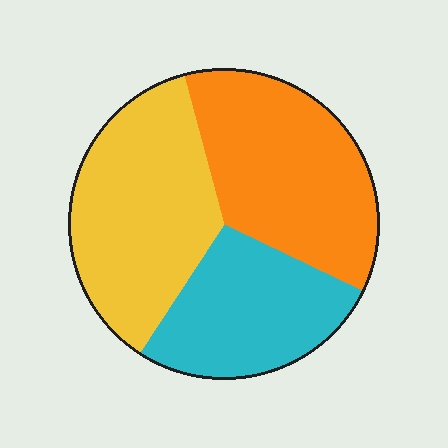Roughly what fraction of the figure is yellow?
Yellow covers about 35% of the figure.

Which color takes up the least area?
Cyan, at roughly 25%.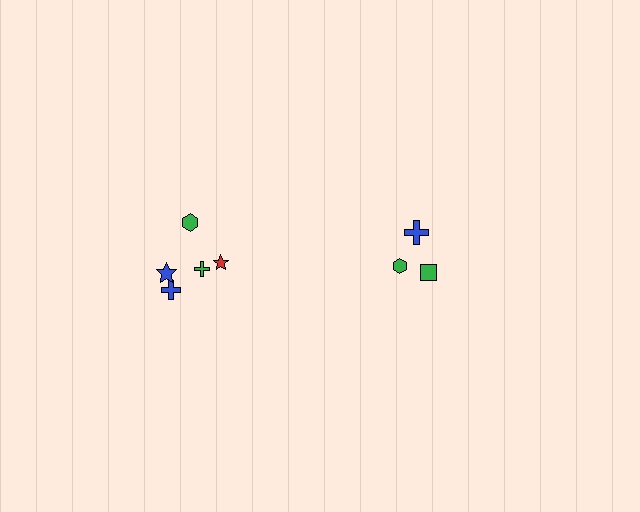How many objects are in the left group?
There are 5 objects.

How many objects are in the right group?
There are 3 objects.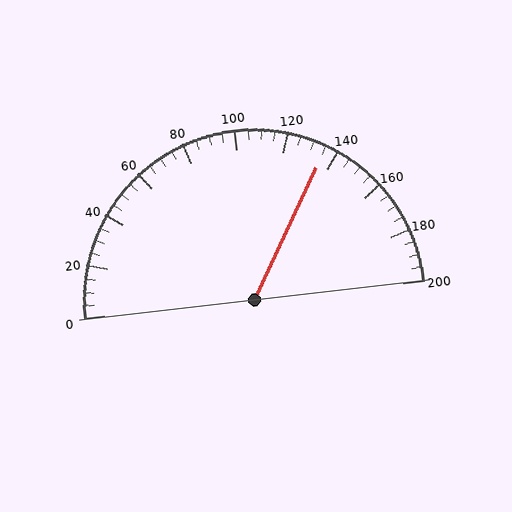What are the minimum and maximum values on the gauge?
The gauge ranges from 0 to 200.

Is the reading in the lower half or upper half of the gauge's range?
The reading is in the upper half of the range (0 to 200).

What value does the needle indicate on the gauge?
The needle indicates approximately 135.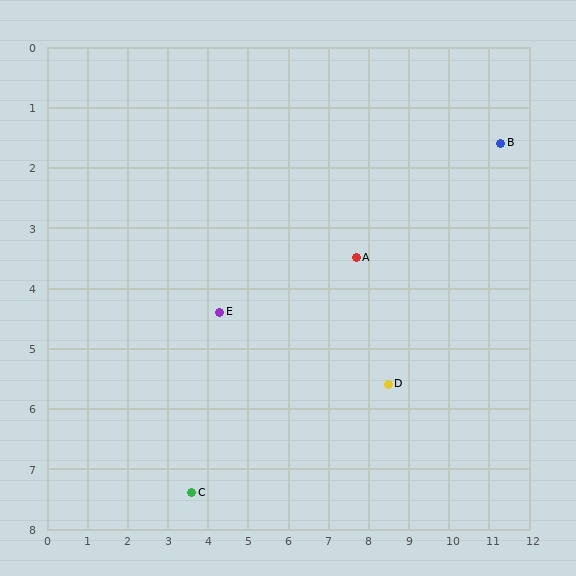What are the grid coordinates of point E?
Point E is at approximately (4.3, 4.4).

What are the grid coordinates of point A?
Point A is at approximately (7.7, 3.5).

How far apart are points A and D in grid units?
Points A and D are about 2.2 grid units apart.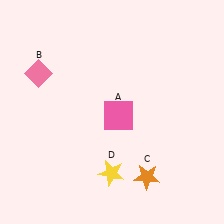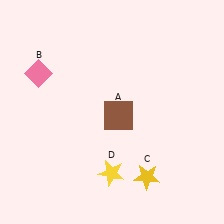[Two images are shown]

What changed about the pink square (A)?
In Image 1, A is pink. In Image 2, it changed to brown.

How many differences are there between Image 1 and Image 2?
There are 2 differences between the two images.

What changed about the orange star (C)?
In Image 1, C is orange. In Image 2, it changed to yellow.